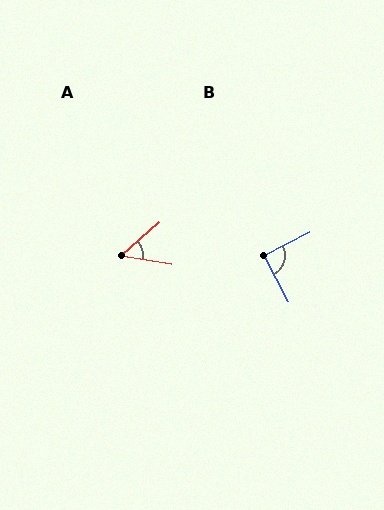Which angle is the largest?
B, at approximately 88 degrees.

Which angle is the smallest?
A, at approximately 50 degrees.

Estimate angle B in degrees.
Approximately 88 degrees.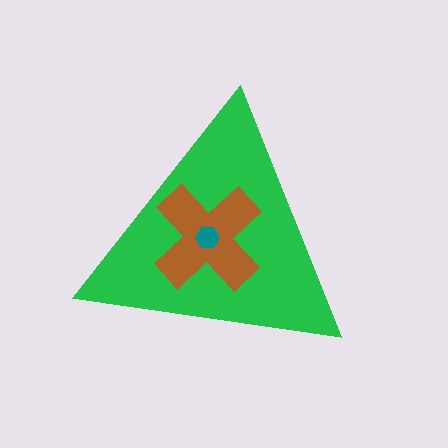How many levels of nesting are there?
3.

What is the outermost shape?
The green triangle.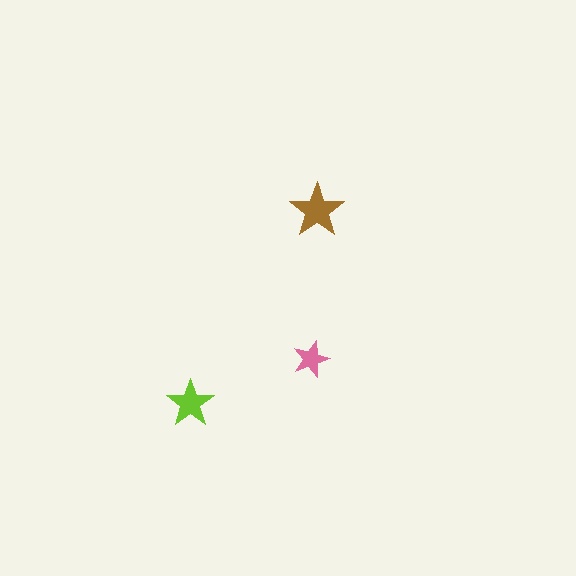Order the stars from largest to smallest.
the brown one, the lime one, the pink one.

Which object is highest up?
The brown star is topmost.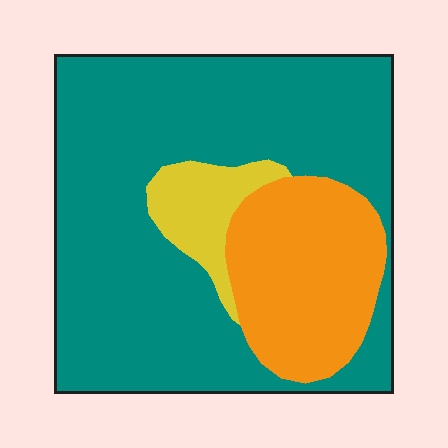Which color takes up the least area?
Yellow, at roughly 10%.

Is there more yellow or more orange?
Orange.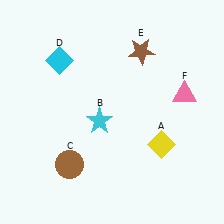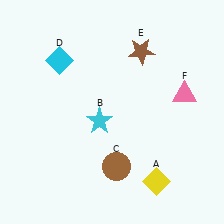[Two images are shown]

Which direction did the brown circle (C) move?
The brown circle (C) moved right.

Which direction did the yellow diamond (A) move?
The yellow diamond (A) moved down.